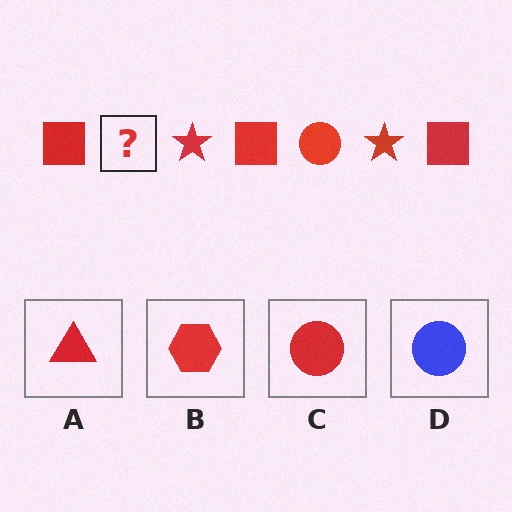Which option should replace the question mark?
Option C.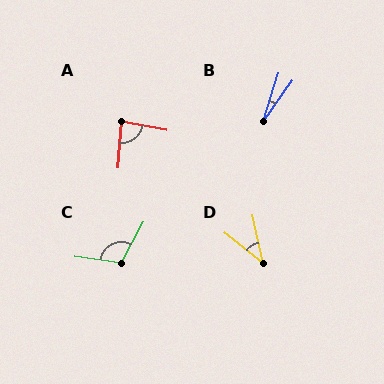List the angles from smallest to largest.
B (17°), D (39°), A (84°), C (110°).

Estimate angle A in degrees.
Approximately 84 degrees.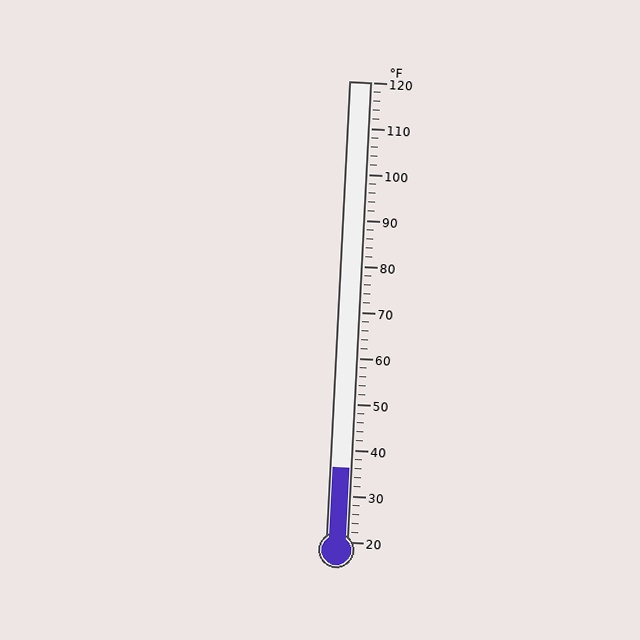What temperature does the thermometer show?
The thermometer shows approximately 36°F.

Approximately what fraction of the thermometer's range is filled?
The thermometer is filled to approximately 15% of its range.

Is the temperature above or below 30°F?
The temperature is above 30°F.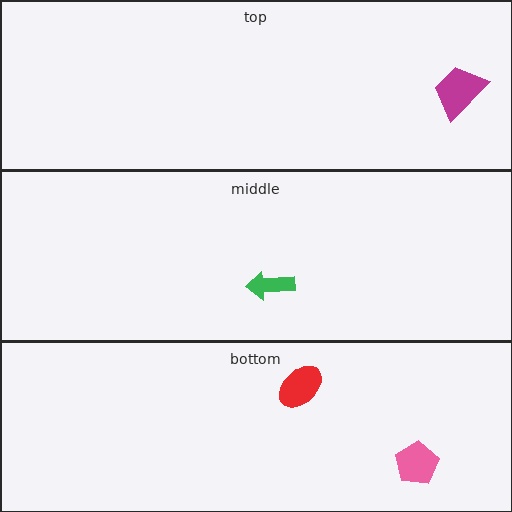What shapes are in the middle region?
The green arrow.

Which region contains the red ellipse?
The bottom region.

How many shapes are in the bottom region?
2.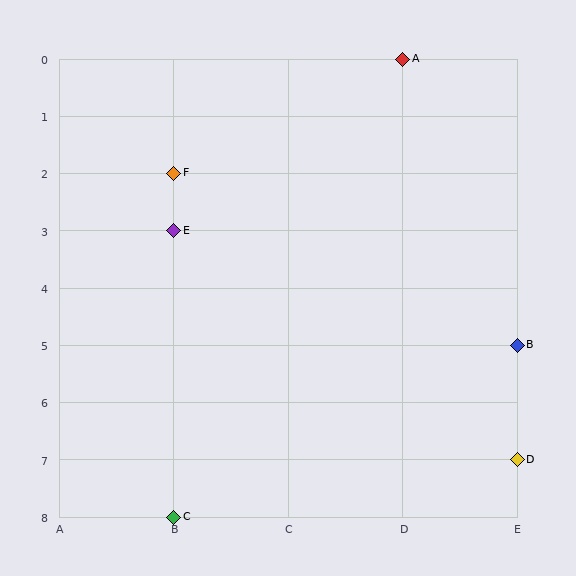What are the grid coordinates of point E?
Point E is at grid coordinates (B, 3).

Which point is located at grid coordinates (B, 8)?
Point C is at (B, 8).